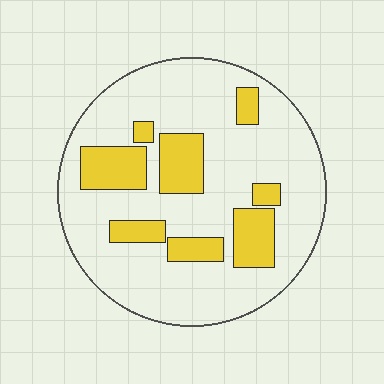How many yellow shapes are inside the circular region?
8.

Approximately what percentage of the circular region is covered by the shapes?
Approximately 25%.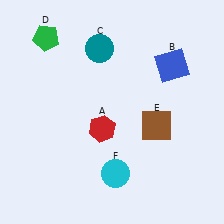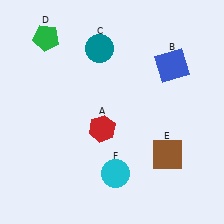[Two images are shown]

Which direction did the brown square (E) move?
The brown square (E) moved down.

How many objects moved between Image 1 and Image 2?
1 object moved between the two images.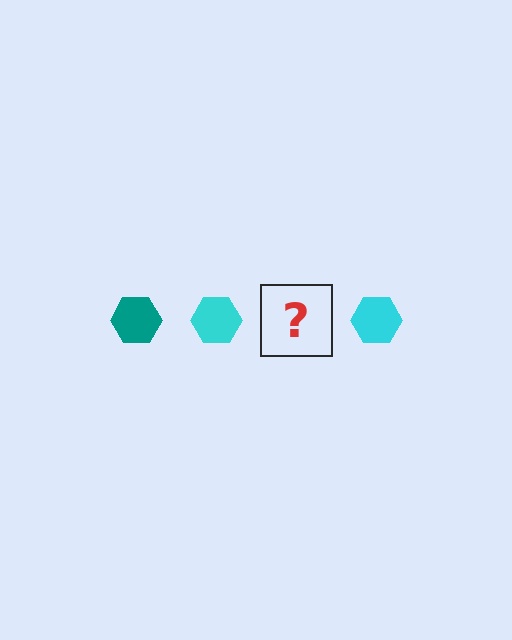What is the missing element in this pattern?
The missing element is a teal hexagon.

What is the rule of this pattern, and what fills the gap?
The rule is that the pattern cycles through teal, cyan hexagons. The gap should be filled with a teal hexagon.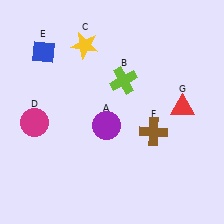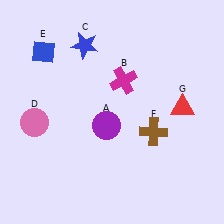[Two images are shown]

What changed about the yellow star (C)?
In Image 1, C is yellow. In Image 2, it changed to blue.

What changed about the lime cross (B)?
In Image 1, B is lime. In Image 2, it changed to magenta.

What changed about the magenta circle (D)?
In Image 1, D is magenta. In Image 2, it changed to pink.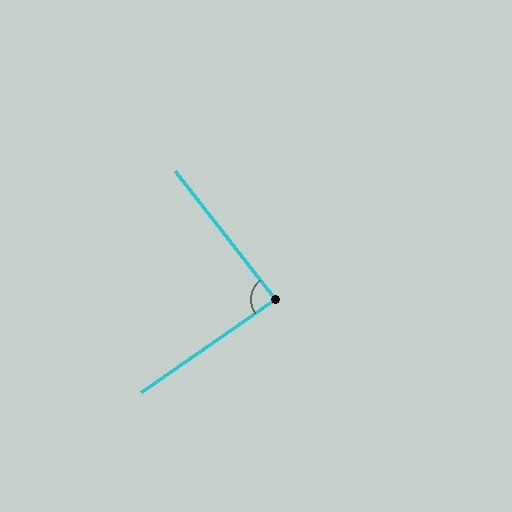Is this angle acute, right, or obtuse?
It is approximately a right angle.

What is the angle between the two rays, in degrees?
Approximately 87 degrees.